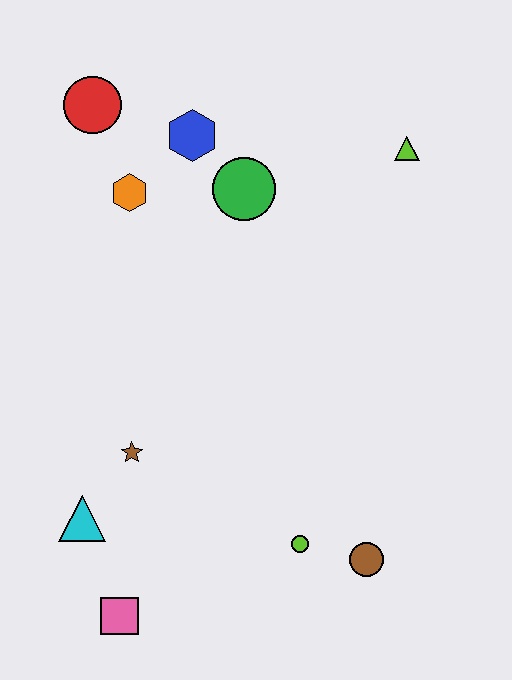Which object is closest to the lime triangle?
The green circle is closest to the lime triangle.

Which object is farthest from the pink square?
The lime triangle is farthest from the pink square.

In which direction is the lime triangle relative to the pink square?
The lime triangle is above the pink square.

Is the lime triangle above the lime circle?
Yes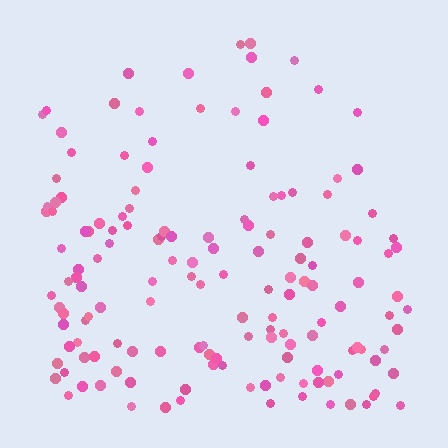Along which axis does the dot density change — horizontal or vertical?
Vertical.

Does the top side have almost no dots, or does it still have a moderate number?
Still a moderate number, just noticeably fewer than the bottom.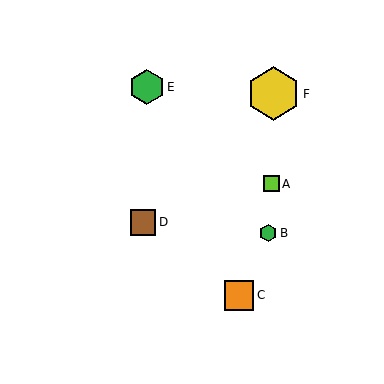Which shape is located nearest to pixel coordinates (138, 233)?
The brown square (labeled D) at (143, 222) is nearest to that location.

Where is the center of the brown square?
The center of the brown square is at (143, 222).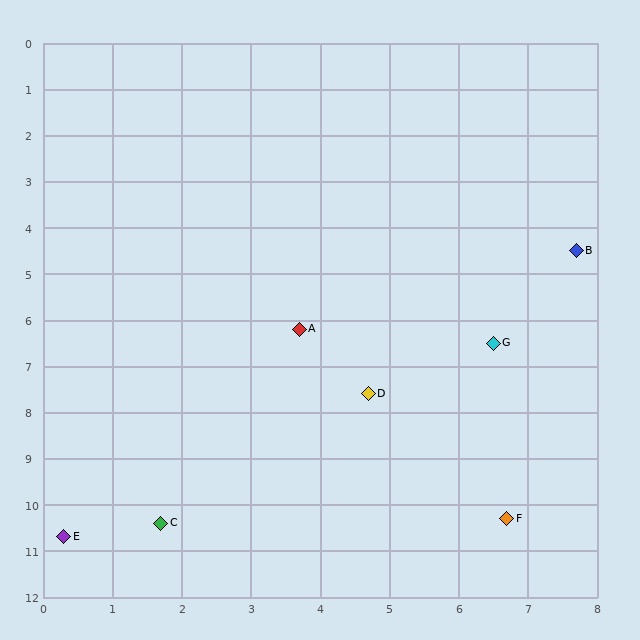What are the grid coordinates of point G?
Point G is at approximately (6.5, 6.5).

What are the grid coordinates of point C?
Point C is at approximately (1.7, 10.4).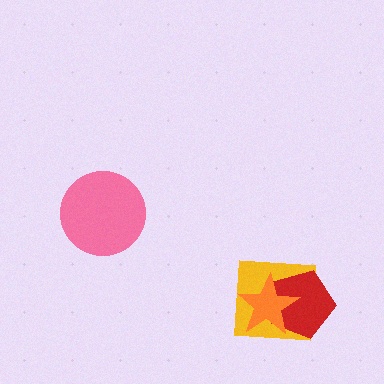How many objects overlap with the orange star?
2 objects overlap with the orange star.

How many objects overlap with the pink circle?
0 objects overlap with the pink circle.